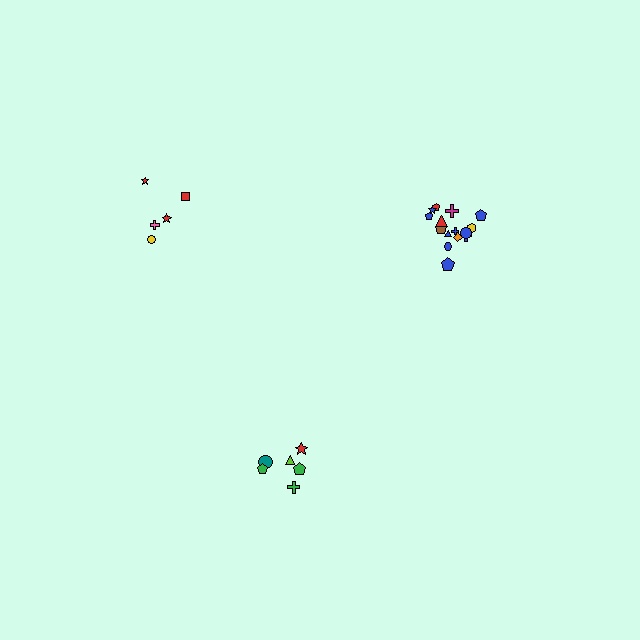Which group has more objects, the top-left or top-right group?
The top-right group.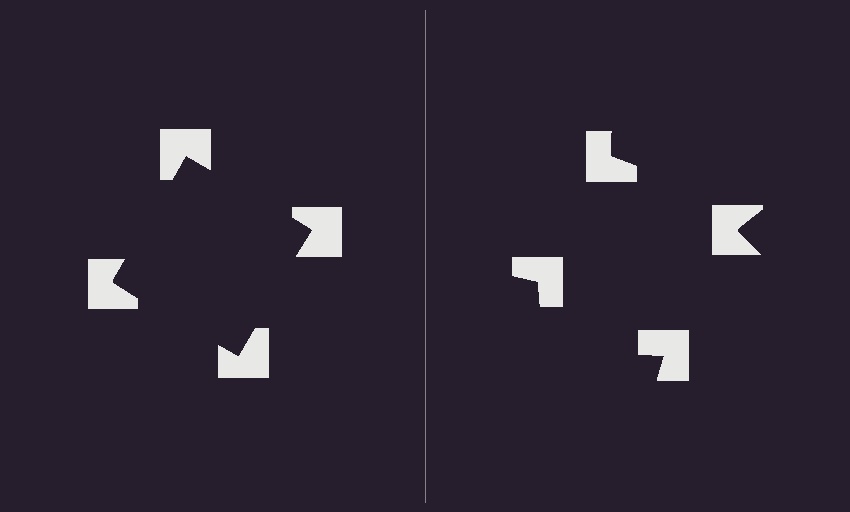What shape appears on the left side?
An illusory square.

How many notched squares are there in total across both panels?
8 — 4 on each side.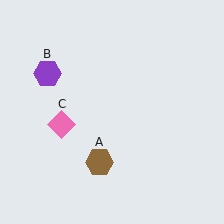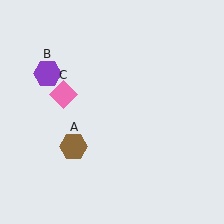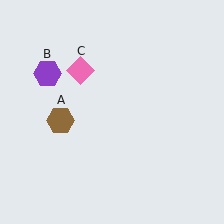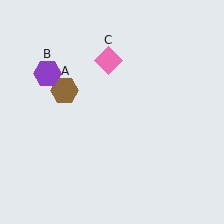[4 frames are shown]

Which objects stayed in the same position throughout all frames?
Purple hexagon (object B) remained stationary.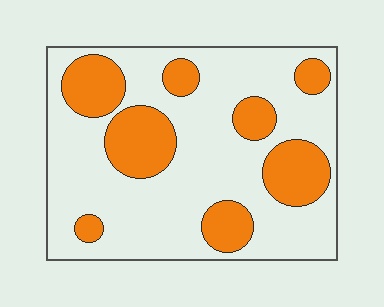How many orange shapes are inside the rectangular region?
8.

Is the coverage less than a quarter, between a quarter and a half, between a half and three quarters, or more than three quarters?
Between a quarter and a half.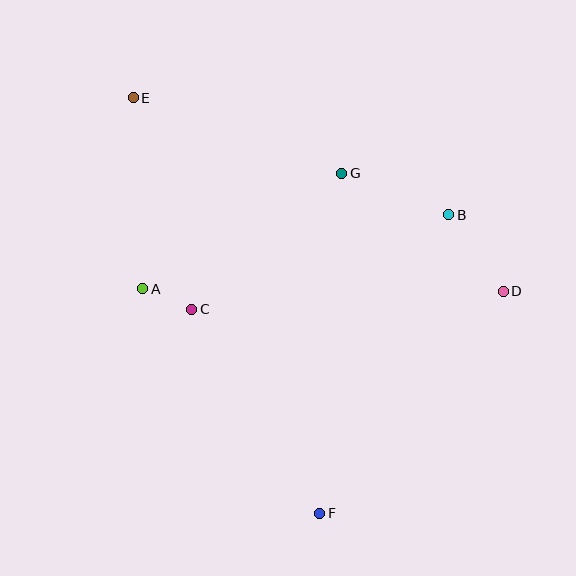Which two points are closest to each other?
Points A and C are closest to each other.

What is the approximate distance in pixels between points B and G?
The distance between B and G is approximately 115 pixels.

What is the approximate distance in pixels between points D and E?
The distance between D and E is approximately 418 pixels.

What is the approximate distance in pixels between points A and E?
The distance between A and E is approximately 191 pixels.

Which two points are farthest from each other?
Points E and F are farthest from each other.